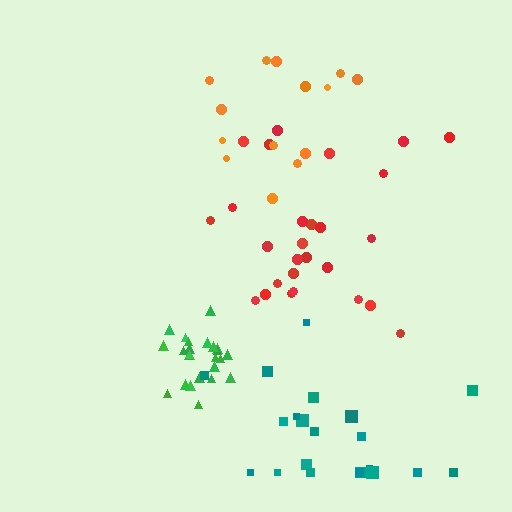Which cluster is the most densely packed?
Green.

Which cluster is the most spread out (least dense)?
Teal.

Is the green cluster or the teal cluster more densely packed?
Green.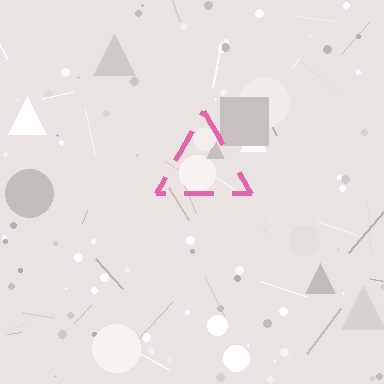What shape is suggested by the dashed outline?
The dashed outline suggests a triangle.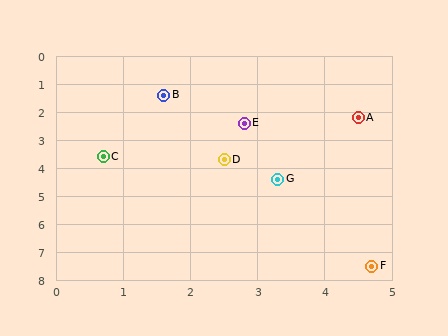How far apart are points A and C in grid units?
Points A and C are about 4.0 grid units apart.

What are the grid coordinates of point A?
Point A is at approximately (4.5, 2.2).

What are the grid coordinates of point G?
Point G is at approximately (3.3, 4.4).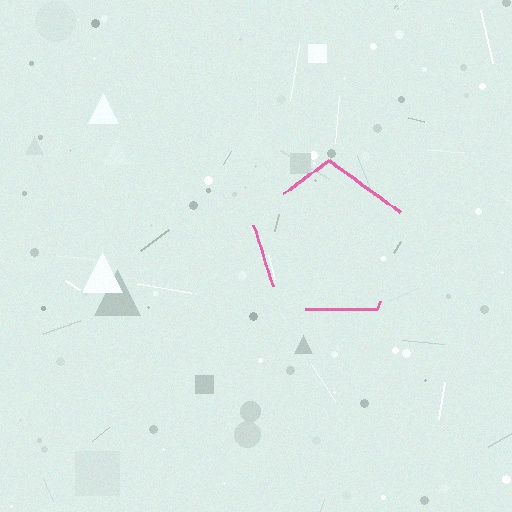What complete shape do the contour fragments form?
The contour fragments form a pentagon.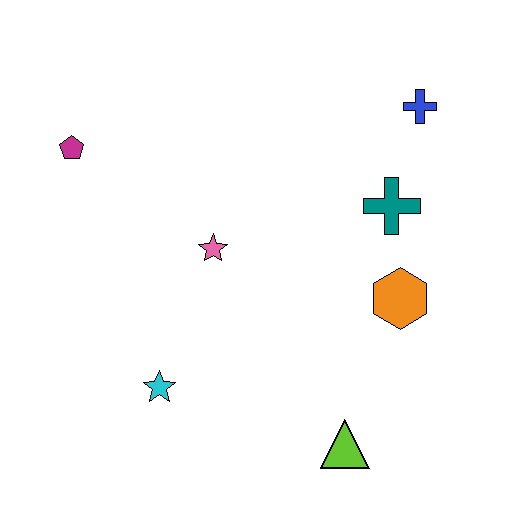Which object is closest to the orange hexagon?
The teal cross is closest to the orange hexagon.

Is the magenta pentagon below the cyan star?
No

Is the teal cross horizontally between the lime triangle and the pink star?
No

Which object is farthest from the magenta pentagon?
The lime triangle is farthest from the magenta pentagon.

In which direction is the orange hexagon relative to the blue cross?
The orange hexagon is below the blue cross.